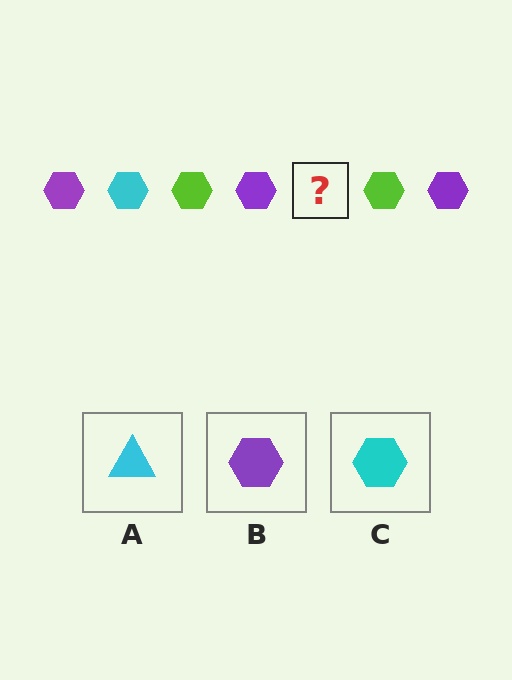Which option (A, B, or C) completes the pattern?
C.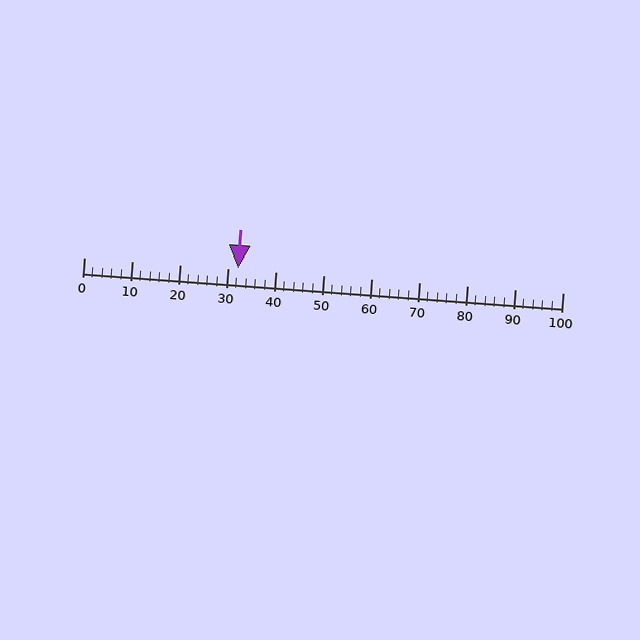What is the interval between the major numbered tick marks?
The major tick marks are spaced 10 units apart.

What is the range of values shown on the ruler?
The ruler shows values from 0 to 100.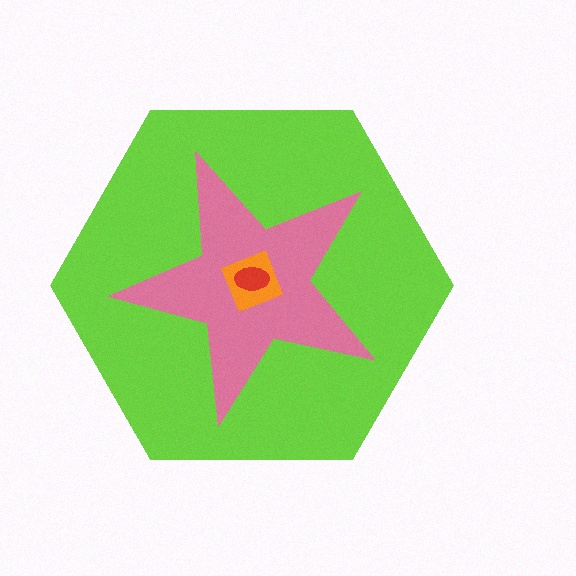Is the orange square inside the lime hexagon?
Yes.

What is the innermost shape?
The red ellipse.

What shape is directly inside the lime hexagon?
The pink star.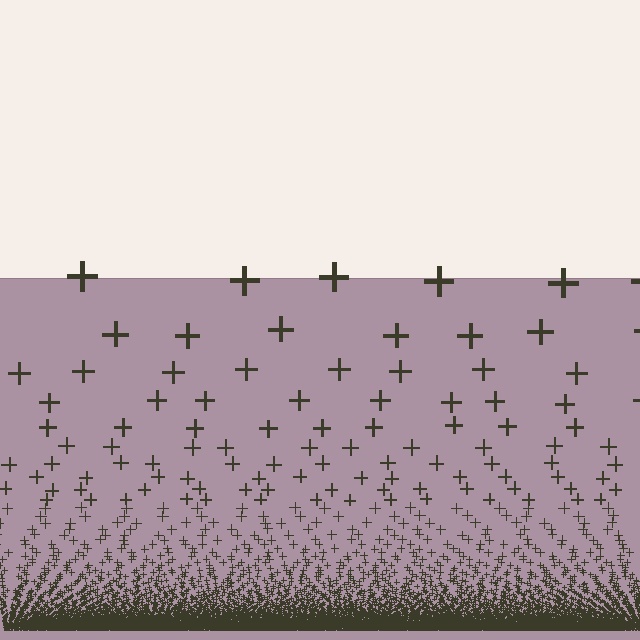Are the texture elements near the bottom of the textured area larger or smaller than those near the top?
Smaller. The gradient is inverted — elements near the bottom are smaller and denser.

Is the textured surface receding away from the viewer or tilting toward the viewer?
The surface appears to tilt toward the viewer. Texture elements get larger and sparser toward the top.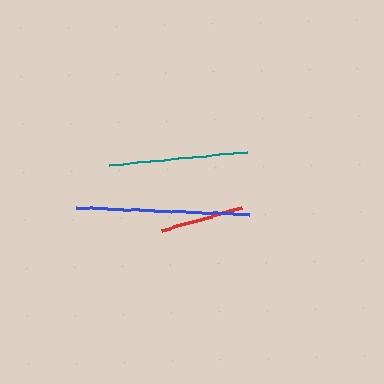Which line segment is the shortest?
The red line is the shortest at approximately 84 pixels.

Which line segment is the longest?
The blue line is the longest at approximately 172 pixels.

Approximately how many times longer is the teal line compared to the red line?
The teal line is approximately 1.6 times the length of the red line.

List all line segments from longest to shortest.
From longest to shortest: blue, teal, red.